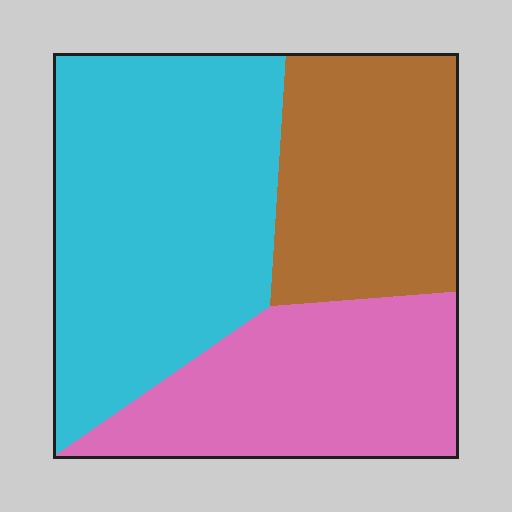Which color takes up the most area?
Cyan, at roughly 45%.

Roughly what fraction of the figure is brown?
Brown takes up about one quarter (1/4) of the figure.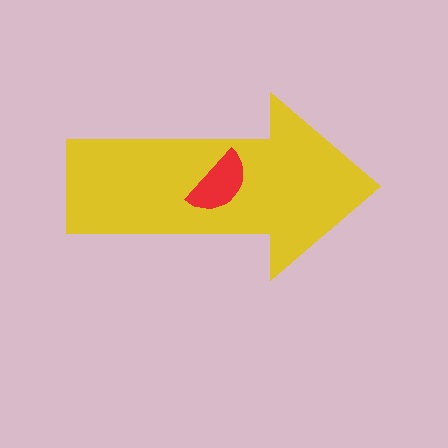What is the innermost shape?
The red semicircle.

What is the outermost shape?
The yellow arrow.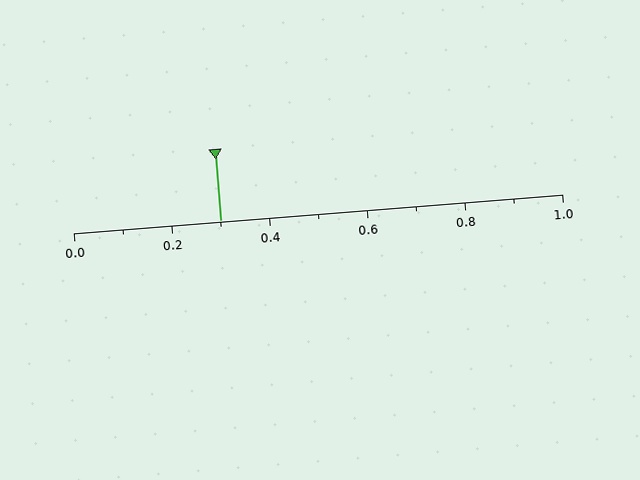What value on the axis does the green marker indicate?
The marker indicates approximately 0.3.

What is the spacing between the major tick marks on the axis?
The major ticks are spaced 0.2 apart.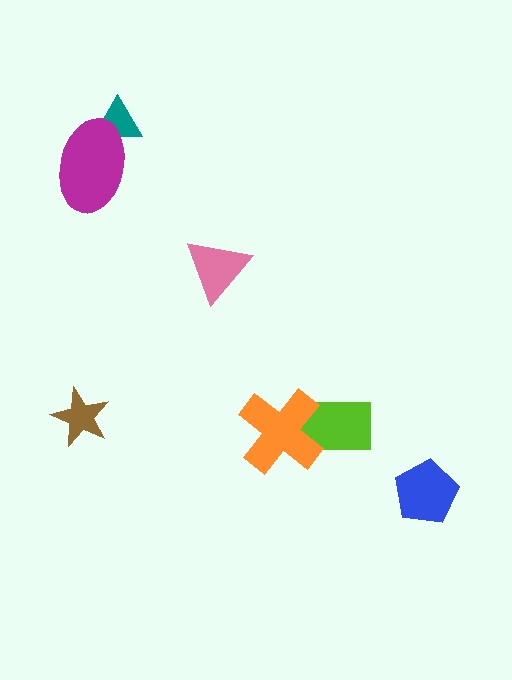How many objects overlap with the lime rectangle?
1 object overlaps with the lime rectangle.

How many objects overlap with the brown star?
0 objects overlap with the brown star.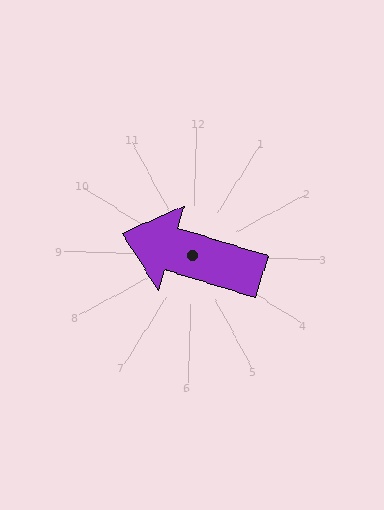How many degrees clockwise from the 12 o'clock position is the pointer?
Approximately 285 degrees.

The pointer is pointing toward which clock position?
Roughly 10 o'clock.